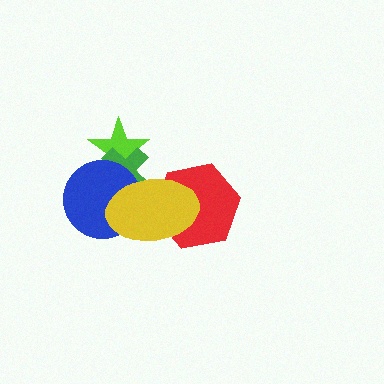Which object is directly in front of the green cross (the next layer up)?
The blue circle is directly in front of the green cross.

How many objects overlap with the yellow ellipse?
4 objects overlap with the yellow ellipse.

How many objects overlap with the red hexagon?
1 object overlaps with the red hexagon.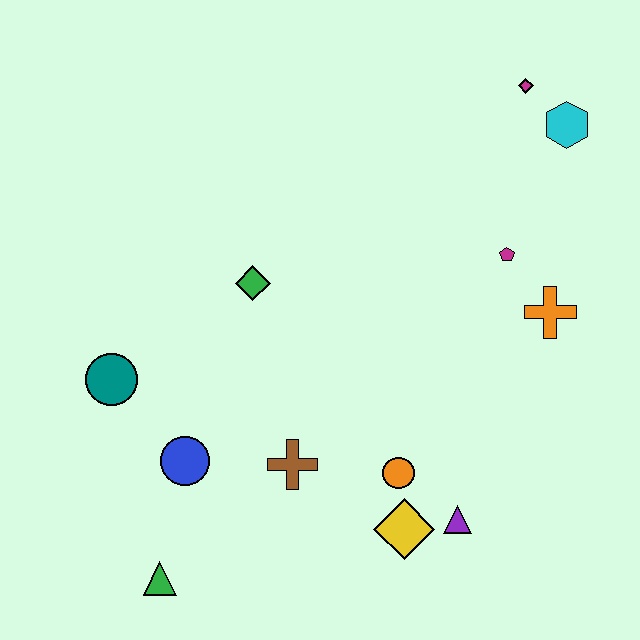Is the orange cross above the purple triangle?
Yes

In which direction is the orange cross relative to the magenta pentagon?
The orange cross is below the magenta pentagon.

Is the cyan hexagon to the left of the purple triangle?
No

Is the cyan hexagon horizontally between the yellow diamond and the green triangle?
No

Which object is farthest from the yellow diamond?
The magenta diamond is farthest from the yellow diamond.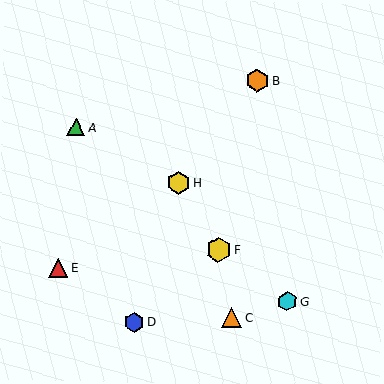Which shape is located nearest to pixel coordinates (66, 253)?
The red triangle (labeled E) at (58, 268) is nearest to that location.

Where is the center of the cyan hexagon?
The center of the cyan hexagon is at (287, 301).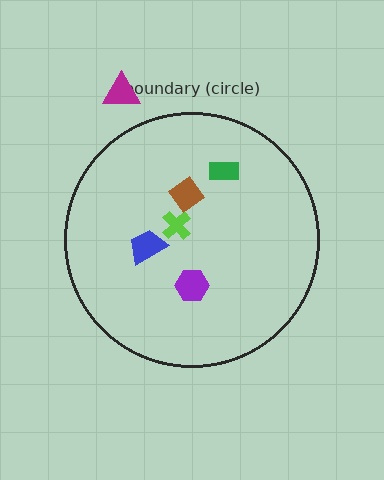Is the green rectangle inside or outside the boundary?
Inside.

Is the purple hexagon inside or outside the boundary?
Inside.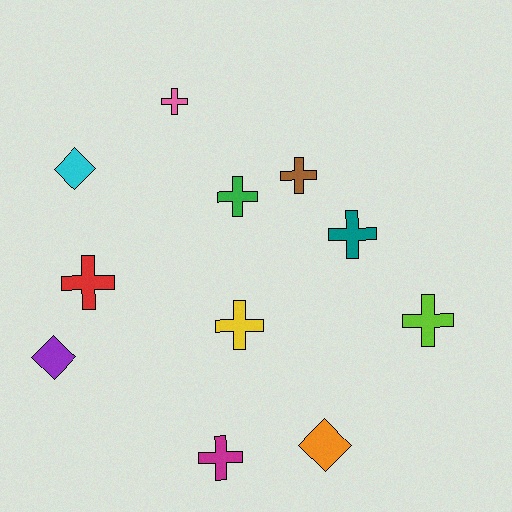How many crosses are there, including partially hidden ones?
There are 8 crosses.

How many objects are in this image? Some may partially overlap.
There are 11 objects.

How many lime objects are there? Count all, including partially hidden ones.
There is 1 lime object.